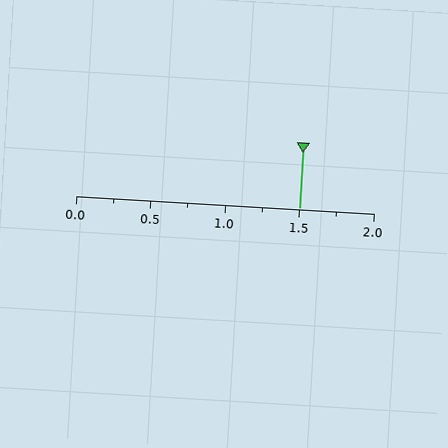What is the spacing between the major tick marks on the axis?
The major ticks are spaced 0.5 apart.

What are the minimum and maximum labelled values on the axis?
The axis runs from 0.0 to 2.0.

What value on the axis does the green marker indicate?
The marker indicates approximately 1.5.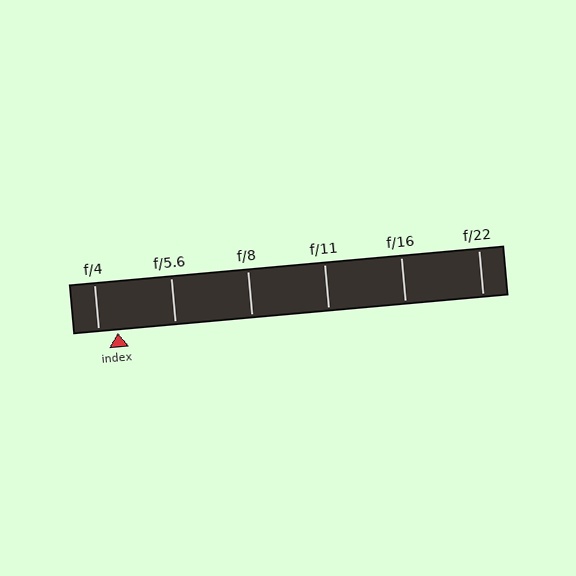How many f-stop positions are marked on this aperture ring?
There are 6 f-stop positions marked.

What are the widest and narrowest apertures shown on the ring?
The widest aperture shown is f/4 and the narrowest is f/22.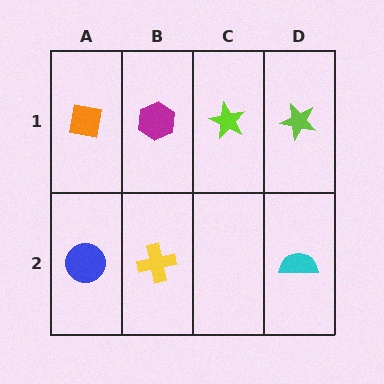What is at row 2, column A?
A blue circle.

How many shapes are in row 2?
3 shapes.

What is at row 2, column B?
A yellow cross.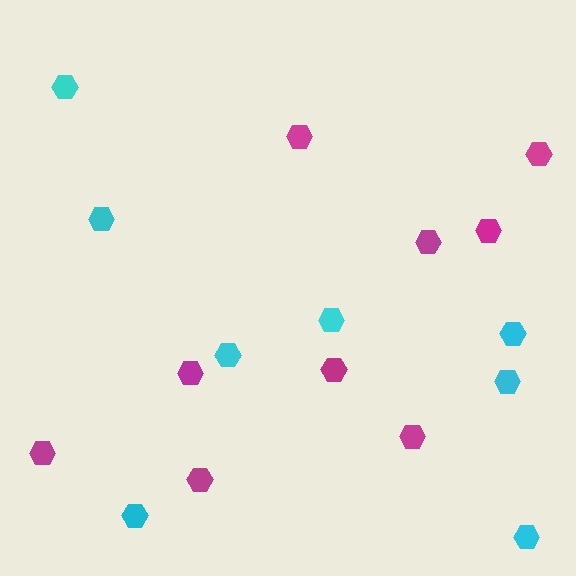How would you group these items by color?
There are 2 groups: one group of cyan hexagons (8) and one group of magenta hexagons (9).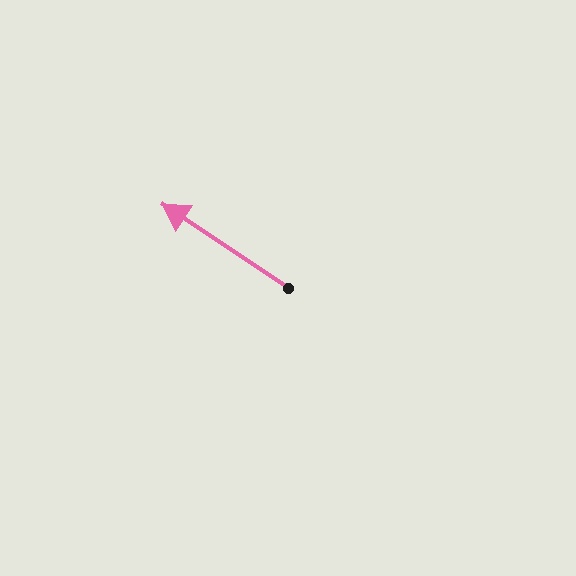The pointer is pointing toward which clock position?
Roughly 10 o'clock.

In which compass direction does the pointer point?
Northwest.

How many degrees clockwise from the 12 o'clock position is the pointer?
Approximately 304 degrees.